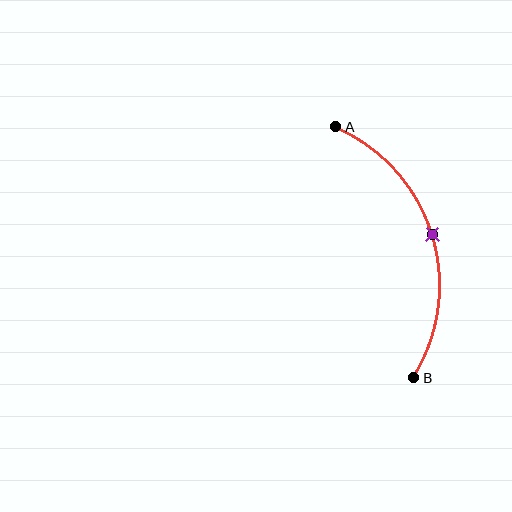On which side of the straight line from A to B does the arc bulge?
The arc bulges to the right of the straight line connecting A and B.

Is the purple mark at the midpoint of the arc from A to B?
Yes. The purple mark lies on the arc at equal arc-length from both A and B — it is the arc midpoint.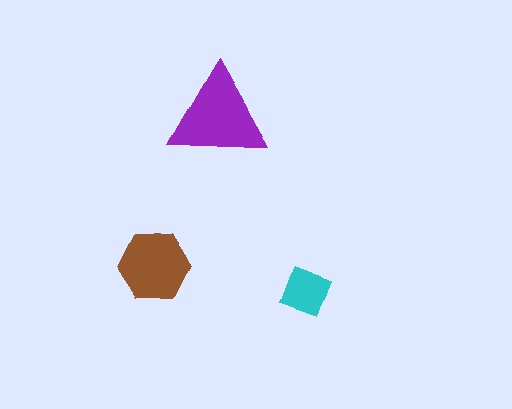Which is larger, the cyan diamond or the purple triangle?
The purple triangle.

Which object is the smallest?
The cyan diamond.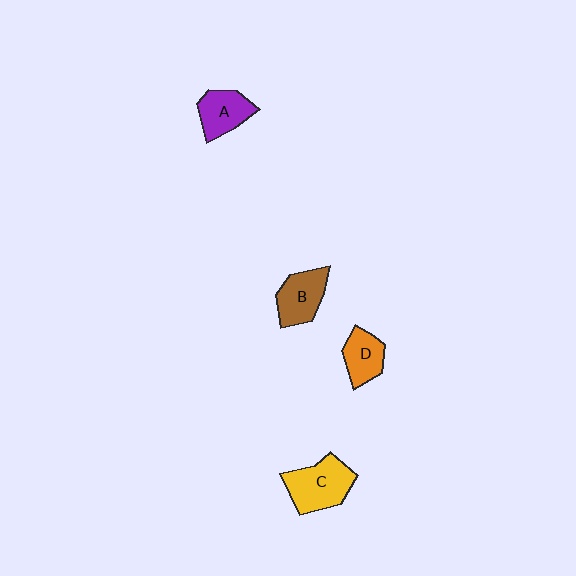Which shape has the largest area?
Shape C (yellow).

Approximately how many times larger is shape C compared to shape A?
Approximately 1.4 times.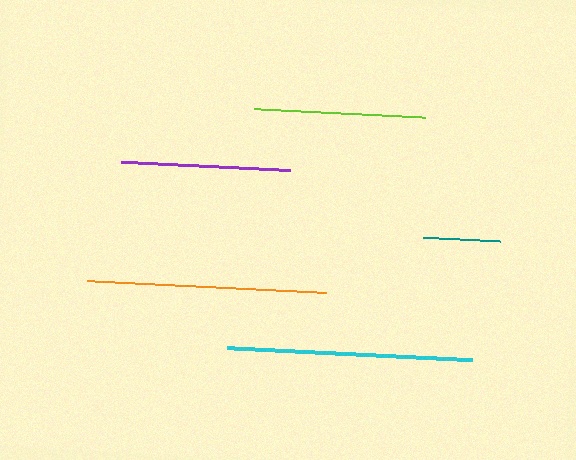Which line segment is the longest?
The cyan line is the longest at approximately 246 pixels.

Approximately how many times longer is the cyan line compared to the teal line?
The cyan line is approximately 3.2 times the length of the teal line.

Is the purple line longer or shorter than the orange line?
The orange line is longer than the purple line.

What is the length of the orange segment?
The orange segment is approximately 239 pixels long.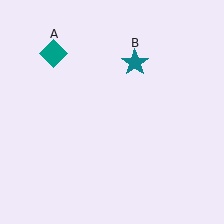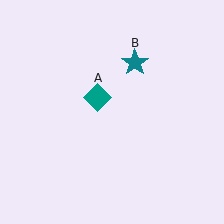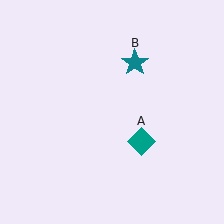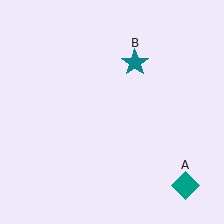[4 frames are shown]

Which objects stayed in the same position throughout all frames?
Teal star (object B) remained stationary.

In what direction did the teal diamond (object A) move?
The teal diamond (object A) moved down and to the right.